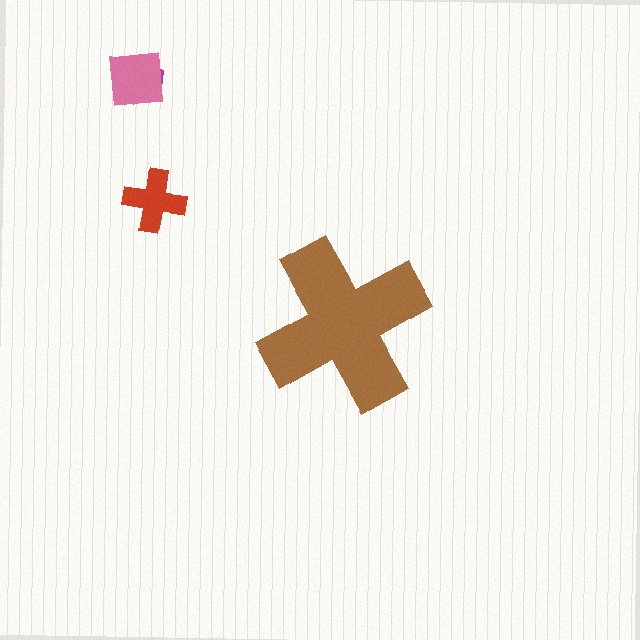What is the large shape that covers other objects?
A brown cross.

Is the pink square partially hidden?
No, the pink square is fully visible.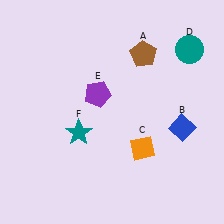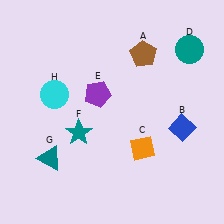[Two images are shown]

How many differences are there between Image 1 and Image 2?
There are 2 differences between the two images.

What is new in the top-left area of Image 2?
A cyan circle (H) was added in the top-left area of Image 2.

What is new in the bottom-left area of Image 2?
A teal triangle (G) was added in the bottom-left area of Image 2.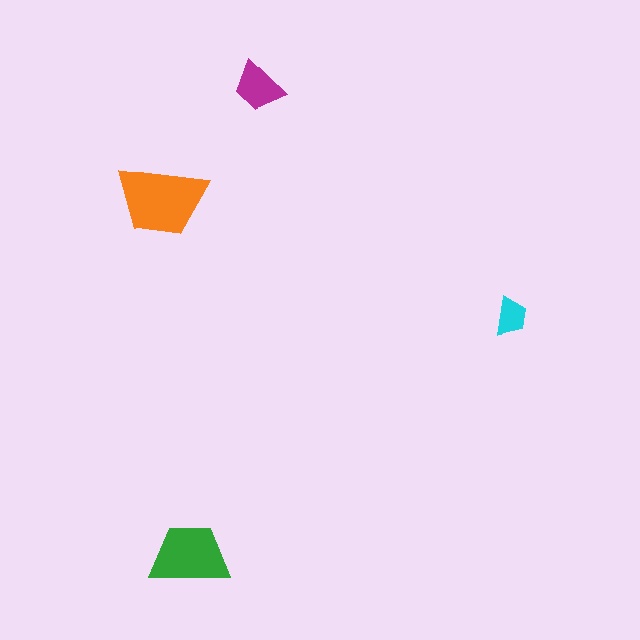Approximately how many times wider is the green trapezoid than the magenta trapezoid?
About 1.5 times wider.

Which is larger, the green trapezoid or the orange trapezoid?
The orange one.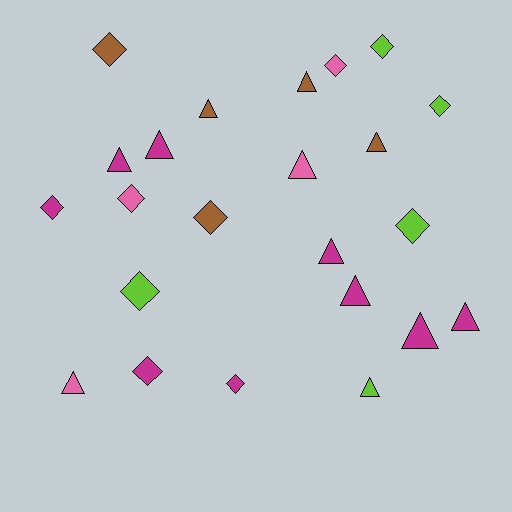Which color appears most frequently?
Magenta, with 9 objects.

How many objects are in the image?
There are 23 objects.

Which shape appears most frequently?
Triangle, with 12 objects.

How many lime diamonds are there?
There are 4 lime diamonds.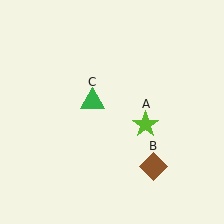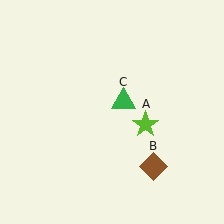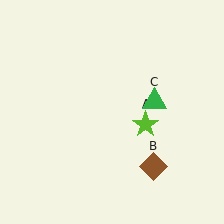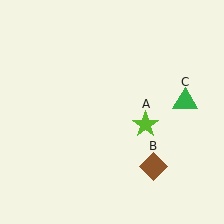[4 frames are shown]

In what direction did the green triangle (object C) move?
The green triangle (object C) moved right.